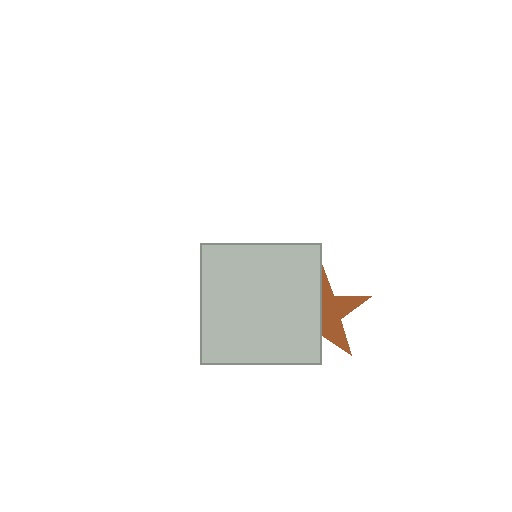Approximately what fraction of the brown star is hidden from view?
Roughly 52% of the brown star is hidden behind the light gray square.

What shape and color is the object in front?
The object in front is a light gray square.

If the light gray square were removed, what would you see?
You would see the complete brown star.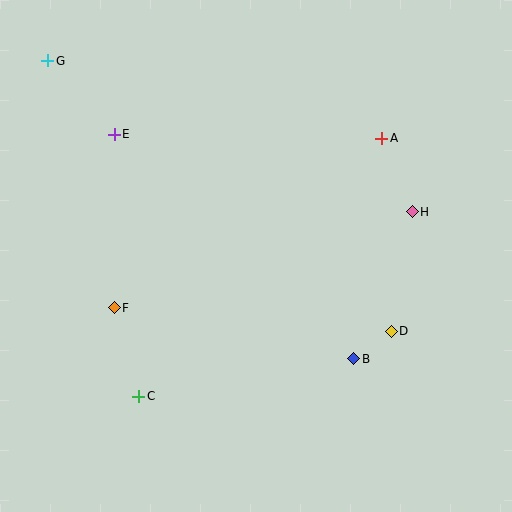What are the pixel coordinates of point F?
Point F is at (114, 308).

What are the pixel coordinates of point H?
Point H is at (412, 212).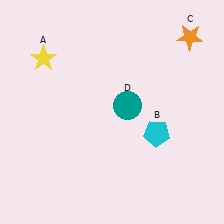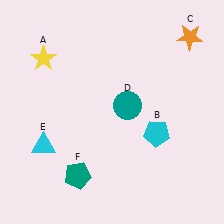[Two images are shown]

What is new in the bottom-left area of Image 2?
A cyan triangle (E) was added in the bottom-left area of Image 2.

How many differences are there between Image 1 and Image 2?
There are 2 differences between the two images.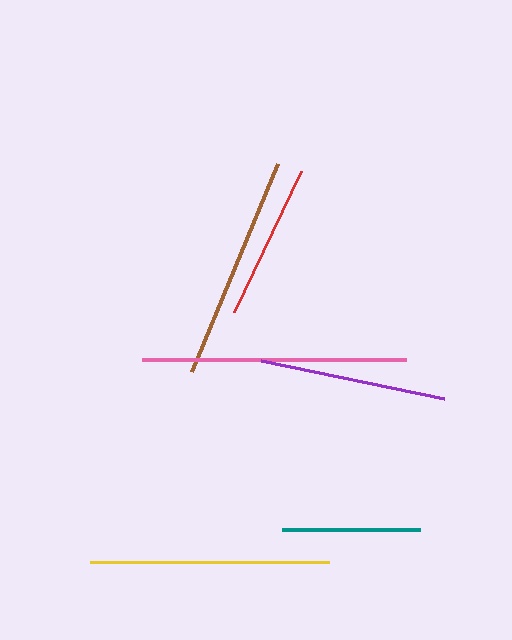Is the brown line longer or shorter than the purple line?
The brown line is longer than the purple line.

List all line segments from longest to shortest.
From longest to shortest: pink, yellow, brown, purple, red, teal.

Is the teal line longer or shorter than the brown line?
The brown line is longer than the teal line.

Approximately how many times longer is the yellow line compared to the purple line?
The yellow line is approximately 1.3 times the length of the purple line.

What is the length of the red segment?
The red segment is approximately 156 pixels long.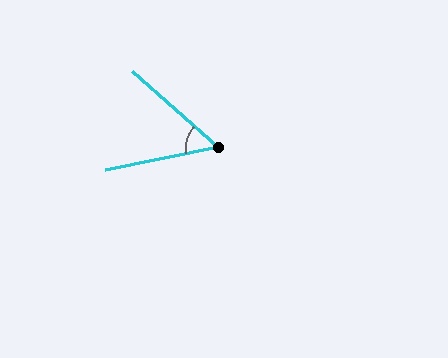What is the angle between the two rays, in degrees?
Approximately 53 degrees.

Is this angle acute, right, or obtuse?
It is acute.